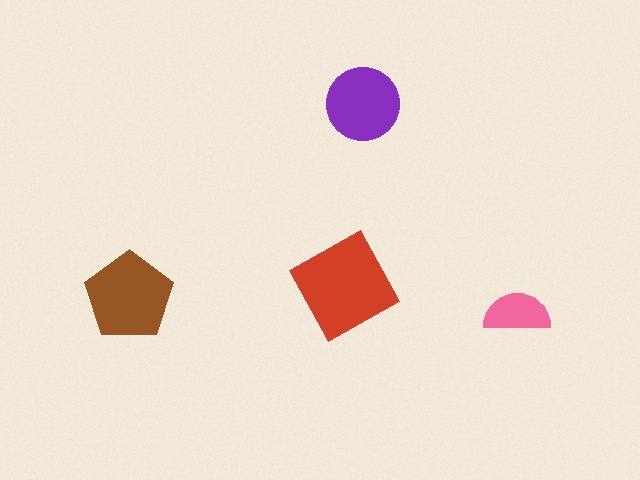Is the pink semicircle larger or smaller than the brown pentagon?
Smaller.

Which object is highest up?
The purple circle is topmost.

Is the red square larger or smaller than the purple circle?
Larger.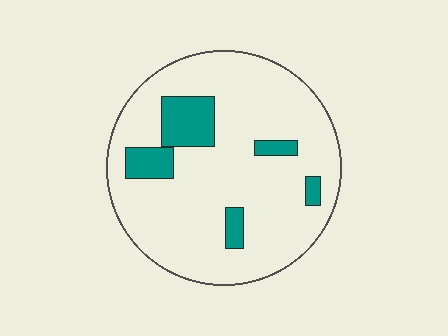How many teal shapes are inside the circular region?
5.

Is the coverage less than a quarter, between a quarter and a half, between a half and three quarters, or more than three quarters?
Less than a quarter.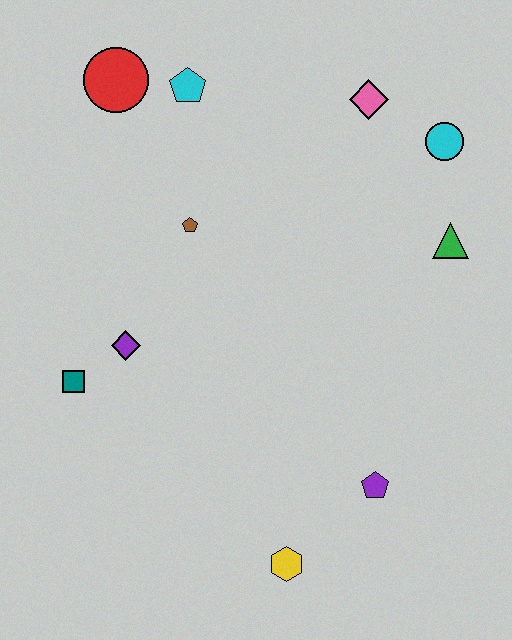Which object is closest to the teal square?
The purple diamond is closest to the teal square.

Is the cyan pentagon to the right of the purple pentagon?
No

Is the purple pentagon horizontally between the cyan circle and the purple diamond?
Yes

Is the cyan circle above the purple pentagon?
Yes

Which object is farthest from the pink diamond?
The yellow hexagon is farthest from the pink diamond.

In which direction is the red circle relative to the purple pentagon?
The red circle is above the purple pentagon.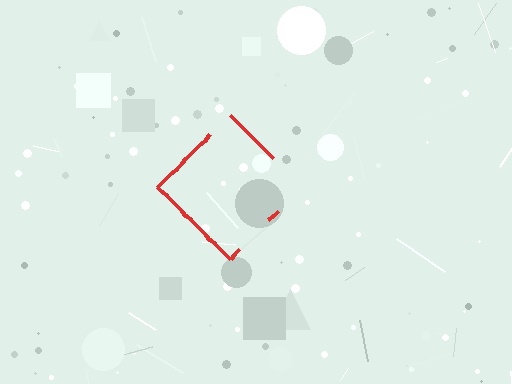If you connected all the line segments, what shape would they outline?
They would outline a diamond.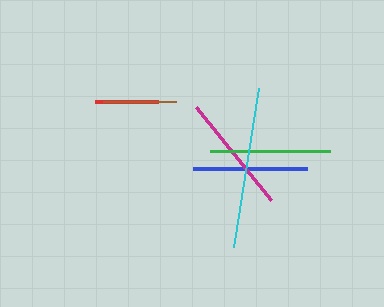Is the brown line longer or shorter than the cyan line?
The cyan line is longer than the brown line.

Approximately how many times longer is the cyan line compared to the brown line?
The cyan line is approximately 2.2 times the length of the brown line.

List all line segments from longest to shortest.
From longest to shortest: cyan, green, magenta, blue, brown, red.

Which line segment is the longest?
The cyan line is the longest at approximately 162 pixels.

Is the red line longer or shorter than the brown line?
The brown line is longer than the red line.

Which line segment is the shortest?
The red line is the shortest at approximately 63 pixels.